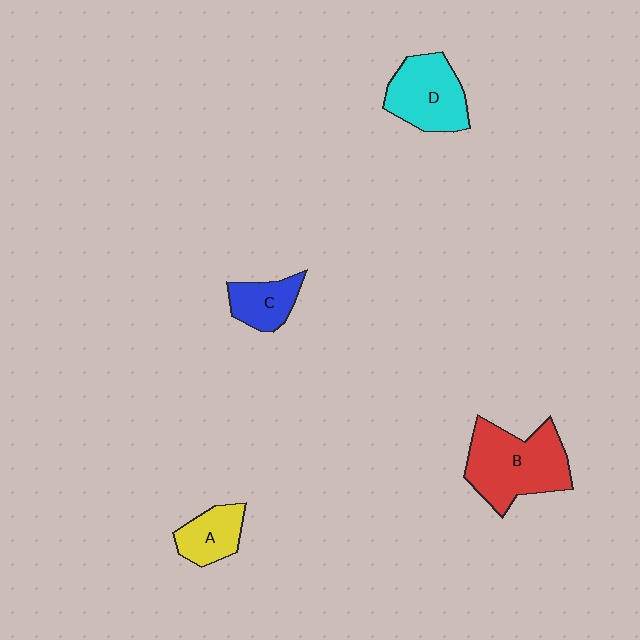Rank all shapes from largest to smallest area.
From largest to smallest: B (red), D (cyan), A (yellow), C (blue).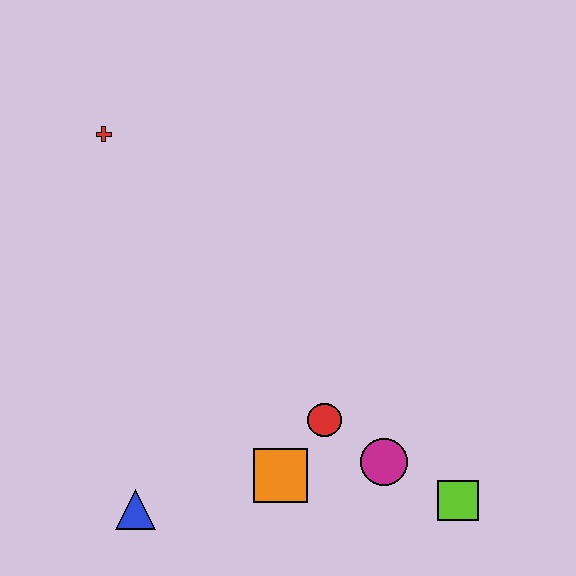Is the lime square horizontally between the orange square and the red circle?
No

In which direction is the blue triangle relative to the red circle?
The blue triangle is to the left of the red circle.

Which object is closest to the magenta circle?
The red circle is closest to the magenta circle.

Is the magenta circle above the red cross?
No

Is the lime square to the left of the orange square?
No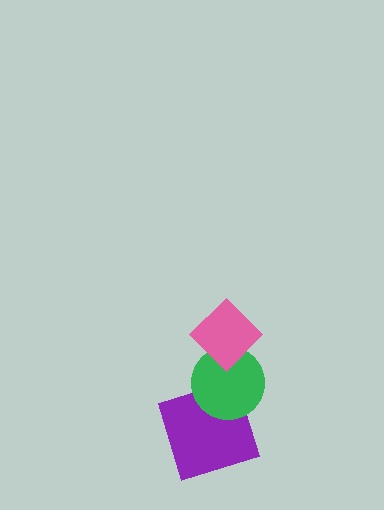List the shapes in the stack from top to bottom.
From top to bottom: the pink diamond, the green circle, the purple square.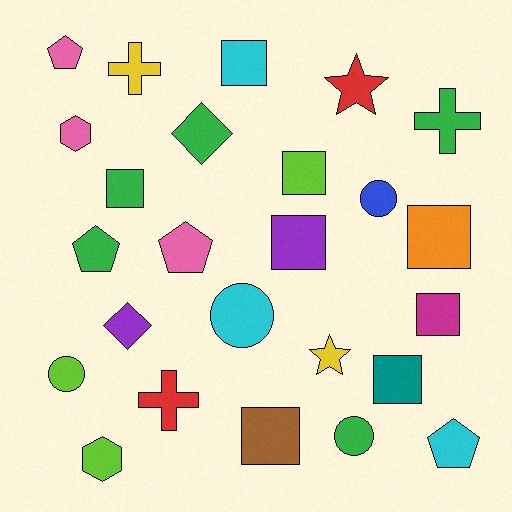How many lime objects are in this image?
There are 3 lime objects.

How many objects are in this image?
There are 25 objects.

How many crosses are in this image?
There are 3 crosses.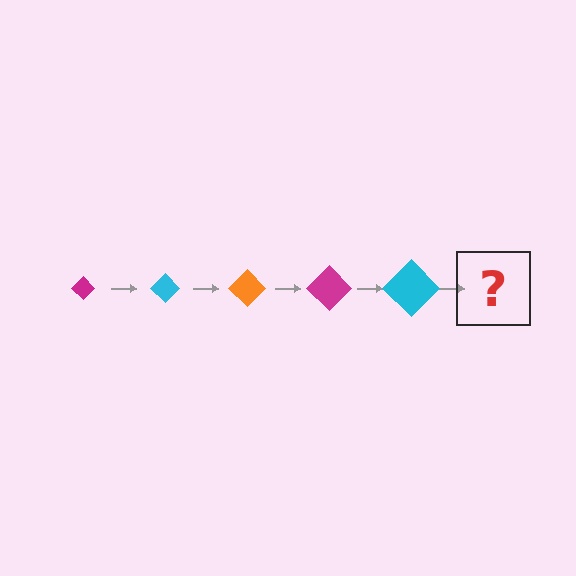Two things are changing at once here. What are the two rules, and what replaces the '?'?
The two rules are that the diamond grows larger each step and the color cycles through magenta, cyan, and orange. The '?' should be an orange diamond, larger than the previous one.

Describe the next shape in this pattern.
It should be an orange diamond, larger than the previous one.